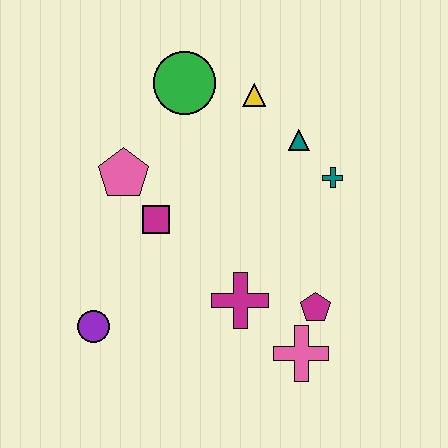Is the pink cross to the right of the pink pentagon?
Yes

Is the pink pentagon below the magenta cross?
No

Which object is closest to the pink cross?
The magenta pentagon is closest to the pink cross.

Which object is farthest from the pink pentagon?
The pink cross is farthest from the pink pentagon.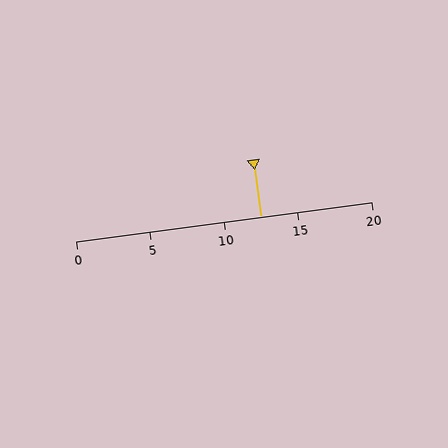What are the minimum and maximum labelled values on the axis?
The axis runs from 0 to 20.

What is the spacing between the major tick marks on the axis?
The major ticks are spaced 5 apart.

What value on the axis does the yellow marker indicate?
The marker indicates approximately 12.5.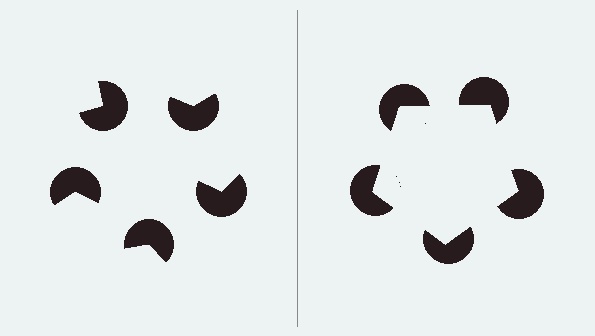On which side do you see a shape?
An illusory pentagon appears on the right side. On the left side the wedge cuts are rotated, so no coherent shape forms.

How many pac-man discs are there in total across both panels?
10 — 5 on each side.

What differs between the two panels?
The pac-man discs are positioned identically on both sides; only the wedge orientations differ. On the right they align to a pentagon; on the left they are misaligned.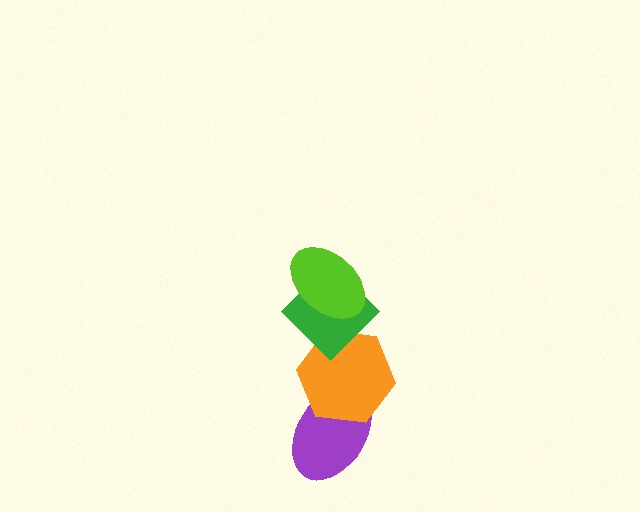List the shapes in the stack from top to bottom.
From top to bottom: the lime ellipse, the green diamond, the orange hexagon, the purple ellipse.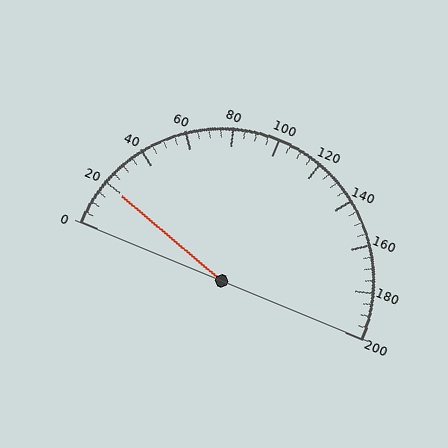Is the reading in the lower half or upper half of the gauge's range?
The reading is in the lower half of the range (0 to 200).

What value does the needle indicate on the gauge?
The needle indicates approximately 20.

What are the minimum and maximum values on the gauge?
The gauge ranges from 0 to 200.